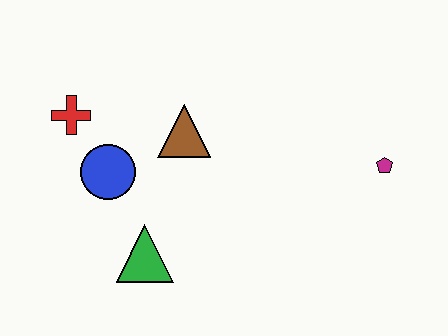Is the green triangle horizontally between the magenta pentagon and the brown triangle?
No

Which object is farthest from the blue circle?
The magenta pentagon is farthest from the blue circle.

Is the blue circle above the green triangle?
Yes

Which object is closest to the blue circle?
The red cross is closest to the blue circle.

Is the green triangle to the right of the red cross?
Yes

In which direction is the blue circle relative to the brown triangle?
The blue circle is to the left of the brown triangle.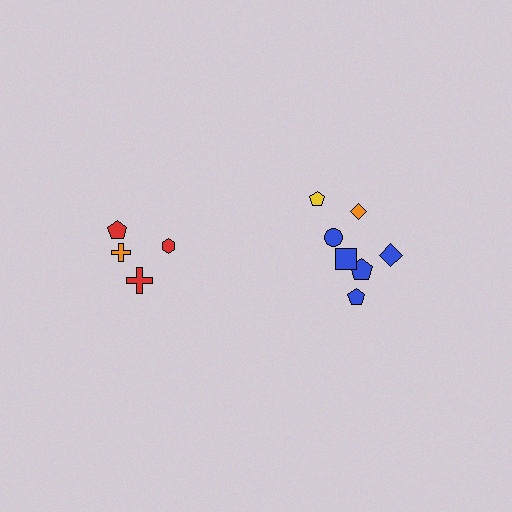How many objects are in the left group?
There are 4 objects.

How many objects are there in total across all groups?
There are 11 objects.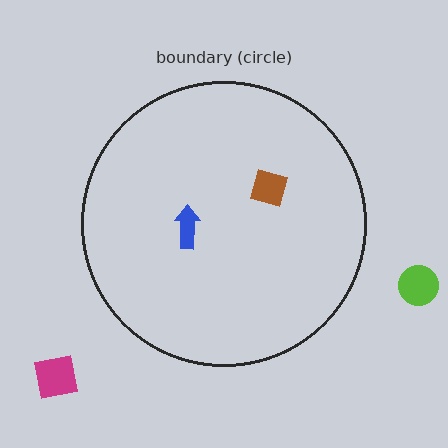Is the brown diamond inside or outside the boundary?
Inside.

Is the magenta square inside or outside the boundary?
Outside.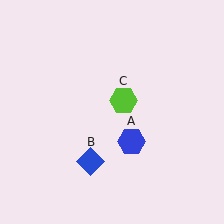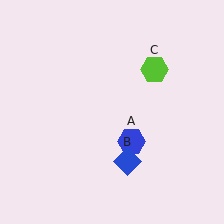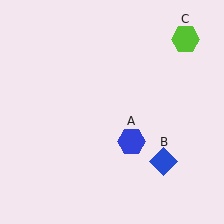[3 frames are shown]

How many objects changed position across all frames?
2 objects changed position: blue diamond (object B), lime hexagon (object C).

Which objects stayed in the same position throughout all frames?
Blue hexagon (object A) remained stationary.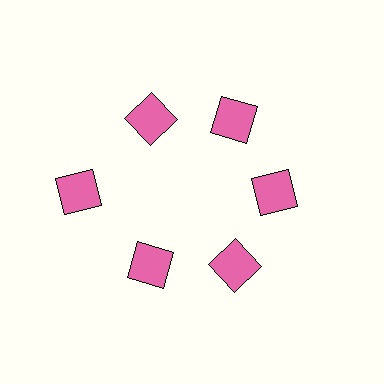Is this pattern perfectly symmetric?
No. The 6 pink squares are arranged in a ring, but one element near the 9 o'clock position is pushed outward from the center, breaking the 6-fold rotational symmetry.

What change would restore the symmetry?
The symmetry would be restored by moving it inward, back onto the ring so that all 6 squares sit at equal angles and equal distance from the center.